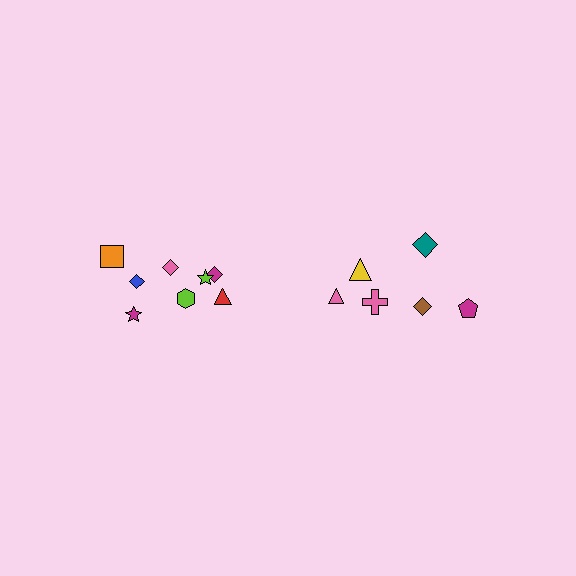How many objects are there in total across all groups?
There are 14 objects.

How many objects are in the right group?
There are 6 objects.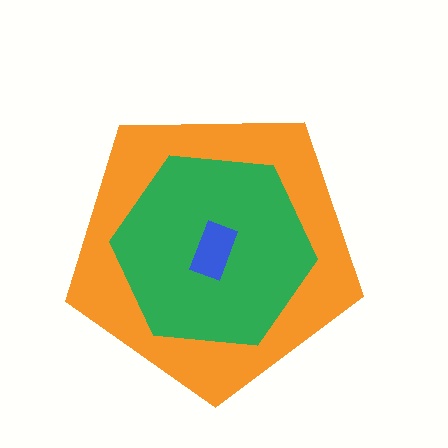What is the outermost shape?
The orange pentagon.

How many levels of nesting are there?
3.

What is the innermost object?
The blue rectangle.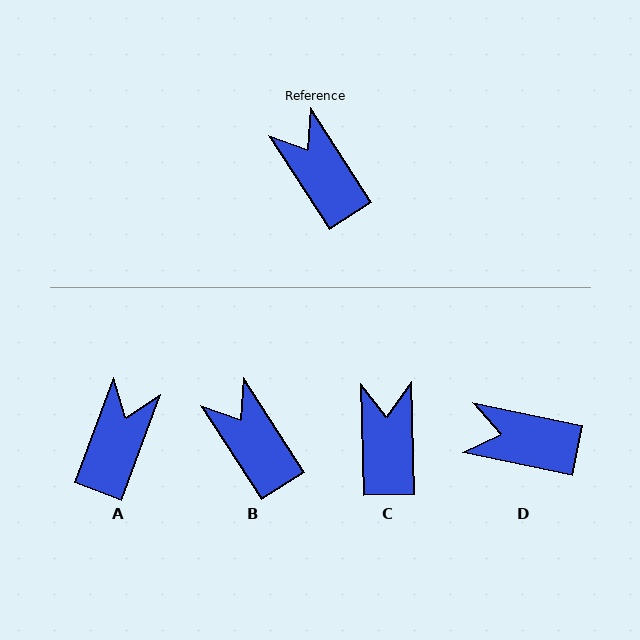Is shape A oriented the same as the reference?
No, it is off by about 53 degrees.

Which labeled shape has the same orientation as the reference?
B.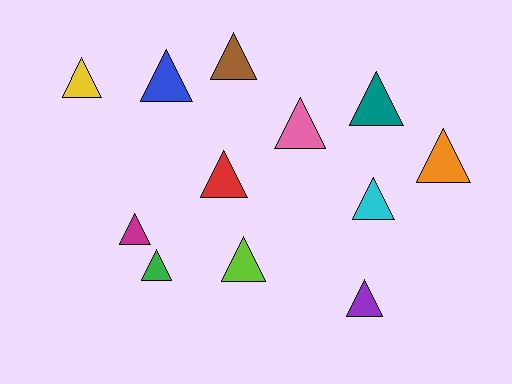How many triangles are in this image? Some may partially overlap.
There are 12 triangles.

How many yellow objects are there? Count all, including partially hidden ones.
There is 1 yellow object.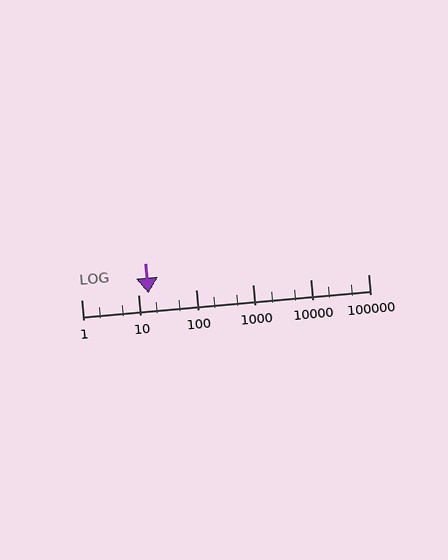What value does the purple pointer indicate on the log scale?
The pointer indicates approximately 15.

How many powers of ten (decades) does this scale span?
The scale spans 5 decades, from 1 to 100000.